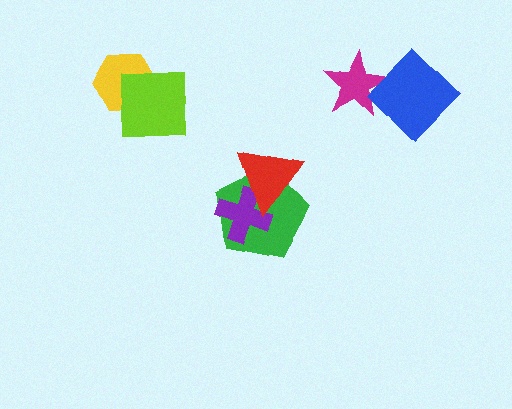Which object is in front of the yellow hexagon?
The lime square is in front of the yellow hexagon.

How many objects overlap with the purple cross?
2 objects overlap with the purple cross.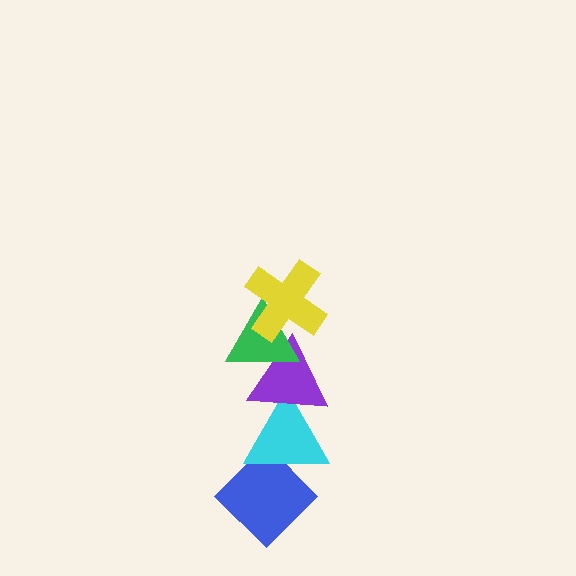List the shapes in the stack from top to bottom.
From top to bottom: the yellow cross, the green triangle, the purple triangle, the cyan triangle, the blue diamond.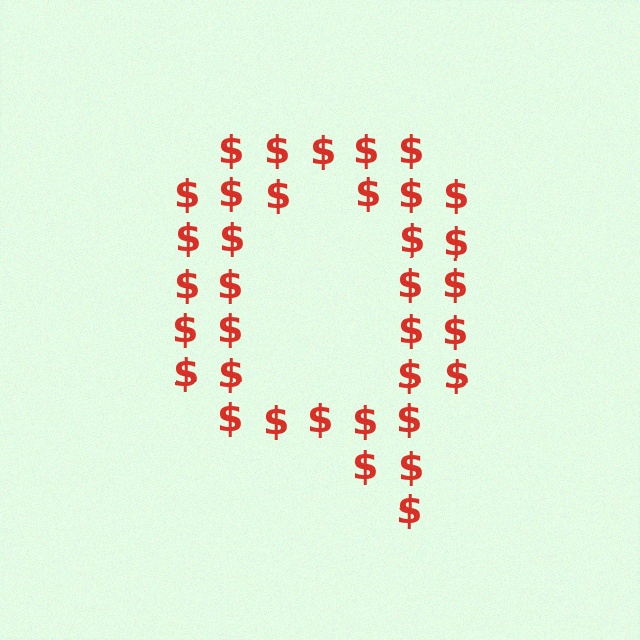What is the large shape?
The large shape is the letter Q.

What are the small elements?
The small elements are dollar signs.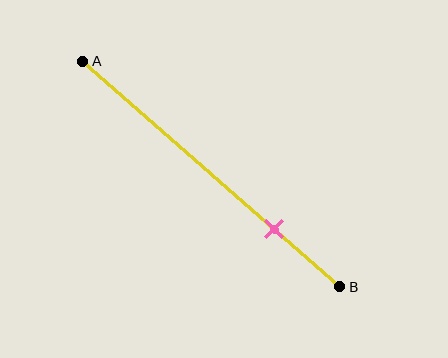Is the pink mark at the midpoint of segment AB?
No, the mark is at about 75% from A, not at the 50% midpoint.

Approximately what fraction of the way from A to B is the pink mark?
The pink mark is approximately 75% of the way from A to B.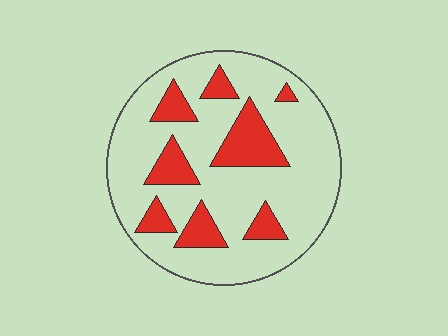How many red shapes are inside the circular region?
8.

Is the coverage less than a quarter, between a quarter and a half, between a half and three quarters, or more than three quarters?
Less than a quarter.